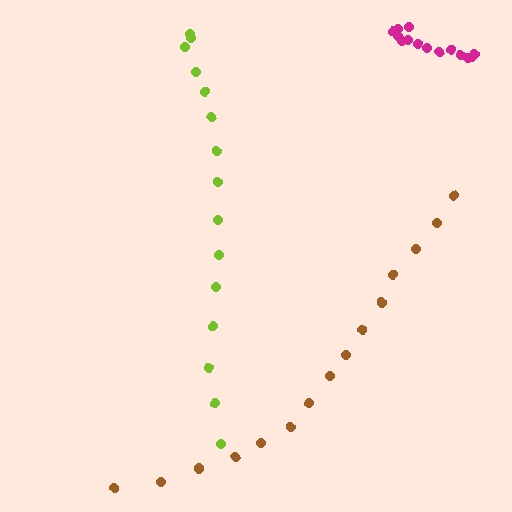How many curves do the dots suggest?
There are 3 distinct paths.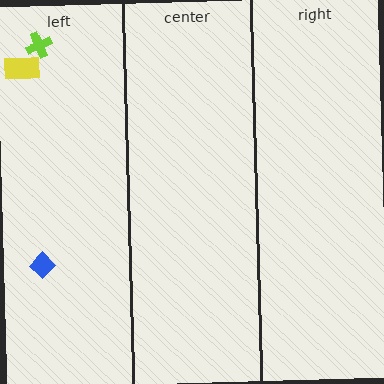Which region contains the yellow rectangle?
The left region.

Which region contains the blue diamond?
The left region.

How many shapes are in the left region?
3.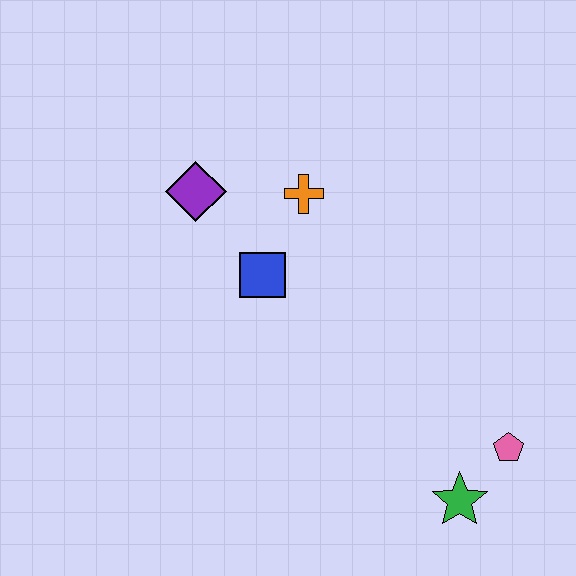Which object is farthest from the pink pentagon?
The purple diamond is farthest from the pink pentagon.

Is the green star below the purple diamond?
Yes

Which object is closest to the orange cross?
The blue square is closest to the orange cross.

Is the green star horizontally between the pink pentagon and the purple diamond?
Yes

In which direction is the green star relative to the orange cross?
The green star is below the orange cross.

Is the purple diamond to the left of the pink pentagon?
Yes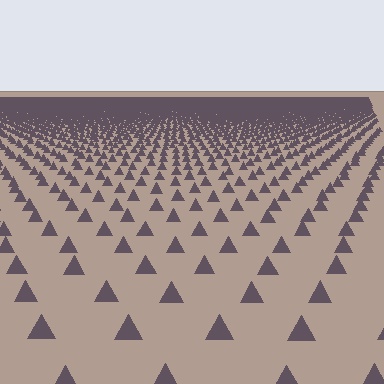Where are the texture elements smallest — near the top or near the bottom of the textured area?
Near the top.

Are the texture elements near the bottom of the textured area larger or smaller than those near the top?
Larger. Near the bottom, elements are closer to the viewer and appear at a bigger on-screen size.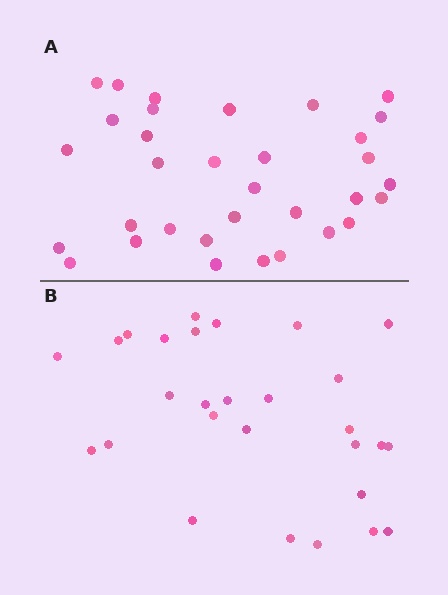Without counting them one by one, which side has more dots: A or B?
Region A (the top region) has more dots.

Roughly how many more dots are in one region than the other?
Region A has about 5 more dots than region B.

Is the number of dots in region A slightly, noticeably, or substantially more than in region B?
Region A has only slightly more — the two regions are fairly close. The ratio is roughly 1.2 to 1.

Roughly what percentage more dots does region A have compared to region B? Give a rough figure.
About 20% more.